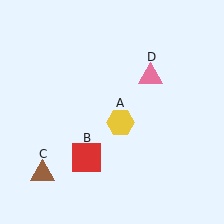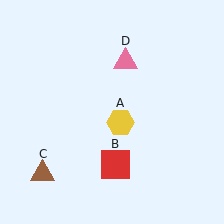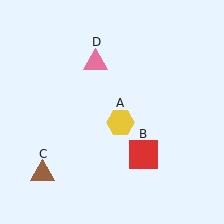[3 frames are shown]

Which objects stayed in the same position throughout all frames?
Yellow hexagon (object A) and brown triangle (object C) remained stationary.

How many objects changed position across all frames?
2 objects changed position: red square (object B), pink triangle (object D).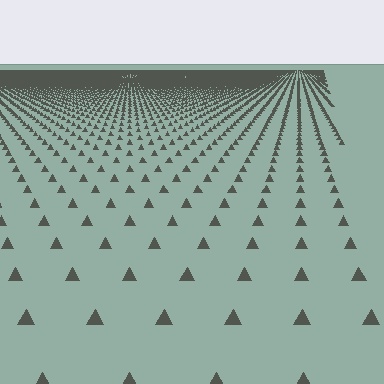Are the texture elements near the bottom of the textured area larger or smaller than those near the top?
Larger. Near the bottom, elements are closer to the viewer and appear at a bigger on-screen size.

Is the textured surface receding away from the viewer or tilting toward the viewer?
The surface is receding away from the viewer. Texture elements get smaller and denser toward the top.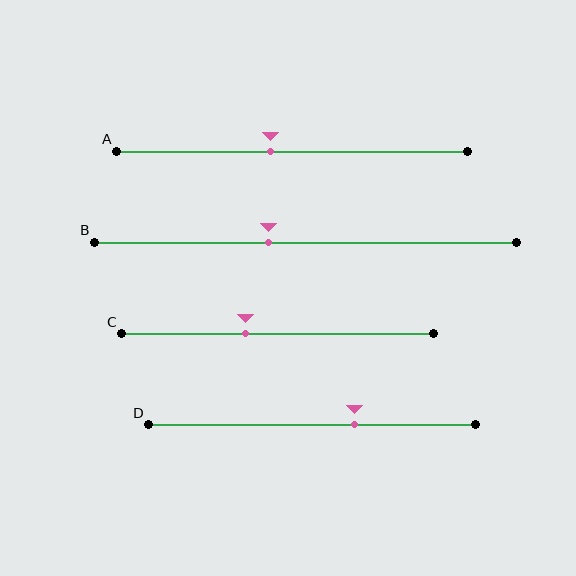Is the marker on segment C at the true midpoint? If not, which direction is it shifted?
No, the marker on segment C is shifted to the left by about 10% of the segment length.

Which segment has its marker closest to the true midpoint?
Segment A has its marker closest to the true midpoint.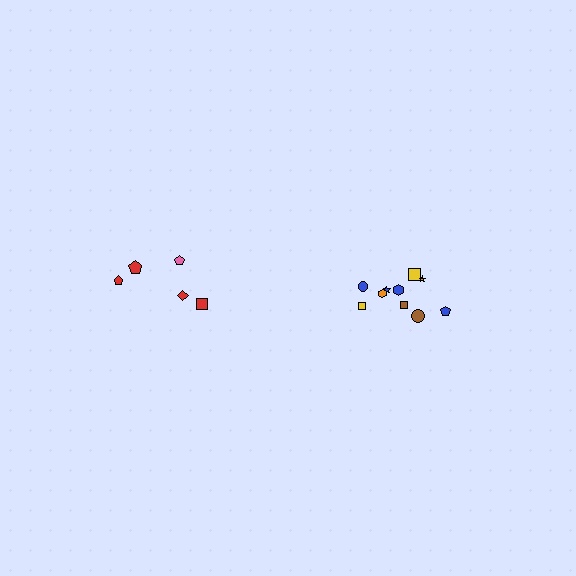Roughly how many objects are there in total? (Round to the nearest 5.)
Roughly 15 objects in total.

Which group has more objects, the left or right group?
The right group.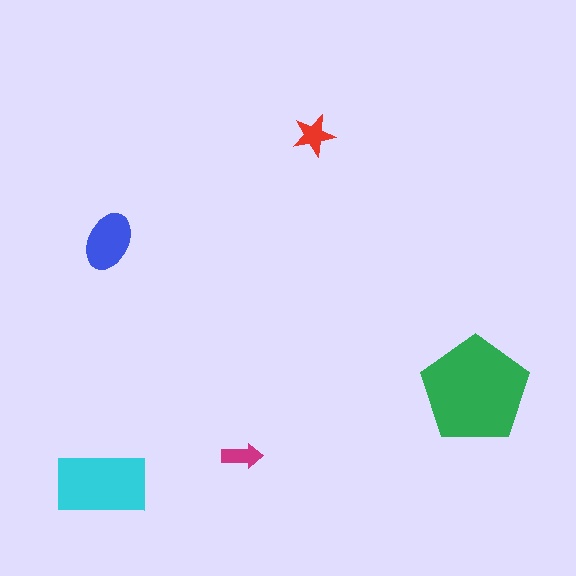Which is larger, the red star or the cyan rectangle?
The cyan rectangle.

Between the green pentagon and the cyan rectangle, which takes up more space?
The green pentagon.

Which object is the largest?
The green pentagon.